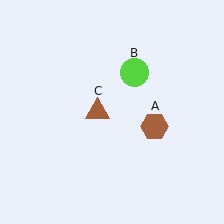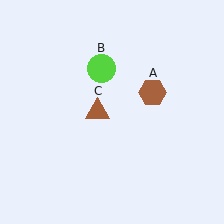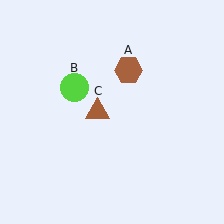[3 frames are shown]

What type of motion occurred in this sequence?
The brown hexagon (object A), lime circle (object B) rotated counterclockwise around the center of the scene.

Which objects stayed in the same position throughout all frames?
Brown triangle (object C) remained stationary.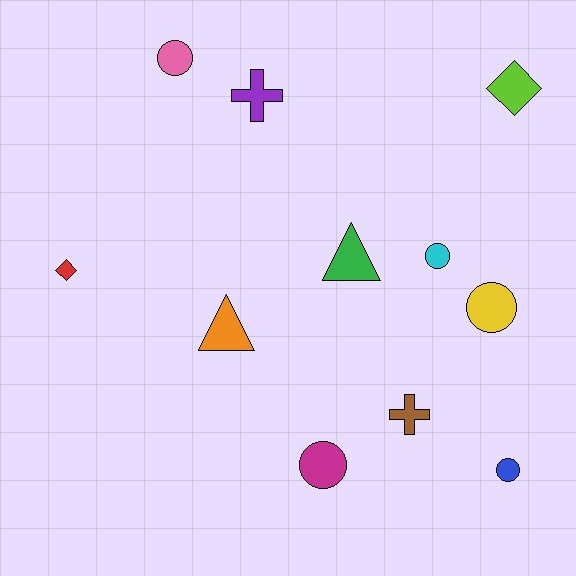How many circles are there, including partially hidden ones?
There are 5 circles.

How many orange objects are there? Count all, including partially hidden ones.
There is 1 orange object.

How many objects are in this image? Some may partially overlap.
There are 11 objects.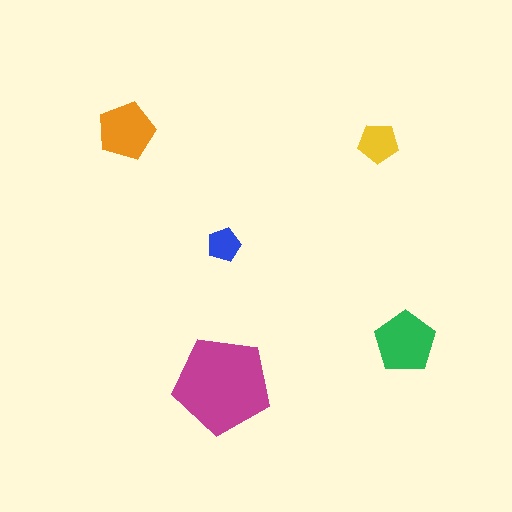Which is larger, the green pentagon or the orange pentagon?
The green one.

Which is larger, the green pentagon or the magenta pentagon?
The magenta one.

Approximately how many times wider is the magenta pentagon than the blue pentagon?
About 3 times wider.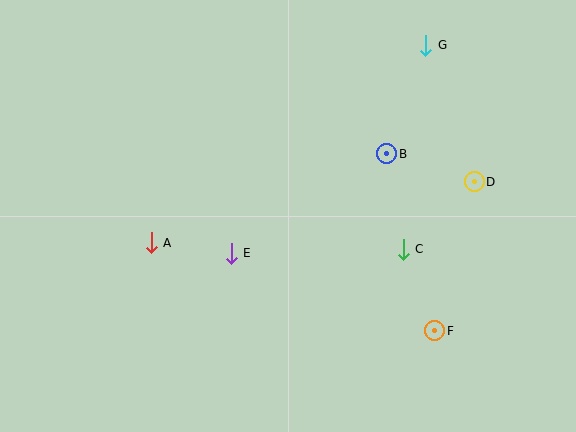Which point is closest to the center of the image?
Point E at (231, 253) is closest to the center.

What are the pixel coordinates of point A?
Point A is at (151, 243).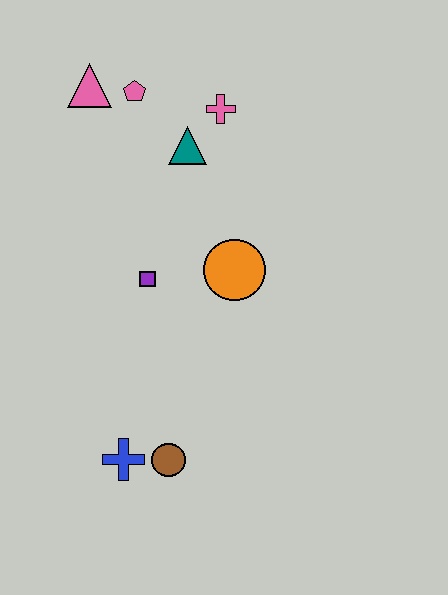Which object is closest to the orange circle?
The purple square is closest to the orange circle.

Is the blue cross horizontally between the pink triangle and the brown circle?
Yes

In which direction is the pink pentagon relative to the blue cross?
The pink pentagon is above the blue cross.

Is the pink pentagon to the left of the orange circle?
Yes